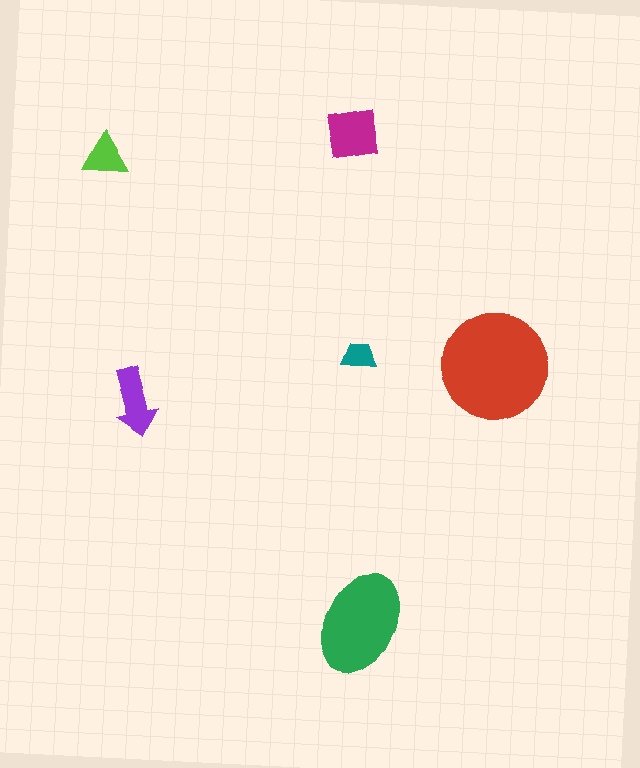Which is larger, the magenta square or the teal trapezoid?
The magenta square.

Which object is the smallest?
The teal trapezoid.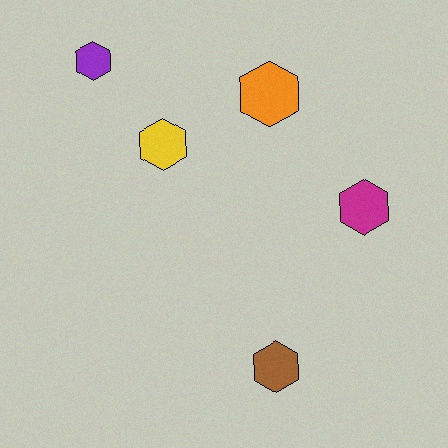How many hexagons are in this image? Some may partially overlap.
There are 5 hexagons.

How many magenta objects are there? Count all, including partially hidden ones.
There is 1 magenta object.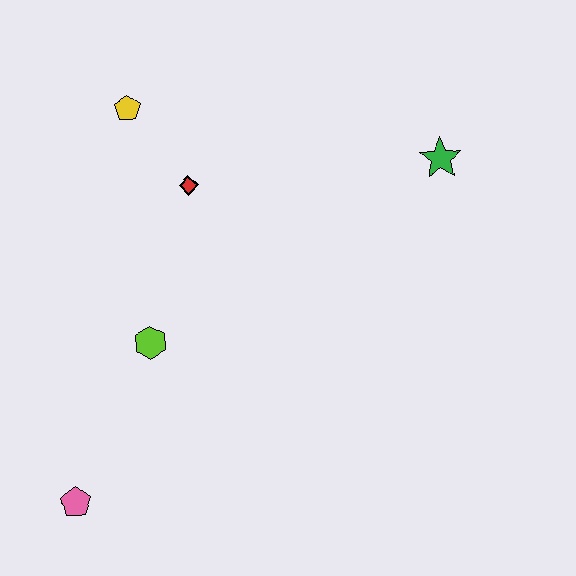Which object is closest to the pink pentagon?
The lime hexagon is closest to the pink pentagon.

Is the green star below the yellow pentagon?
Yes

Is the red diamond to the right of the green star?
No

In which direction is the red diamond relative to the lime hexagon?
The red diamond is above the lime hexagon.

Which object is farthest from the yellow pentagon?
The pink pentagon is farthest from the yellow pentagon.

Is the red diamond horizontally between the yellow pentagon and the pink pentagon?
No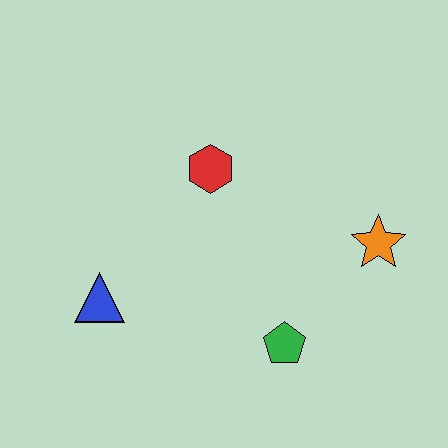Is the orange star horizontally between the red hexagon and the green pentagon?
No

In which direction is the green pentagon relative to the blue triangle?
The green pentagon is to the right of the blue triangle.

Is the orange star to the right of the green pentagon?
Yes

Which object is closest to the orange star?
The green pentagon is closest to the orange star.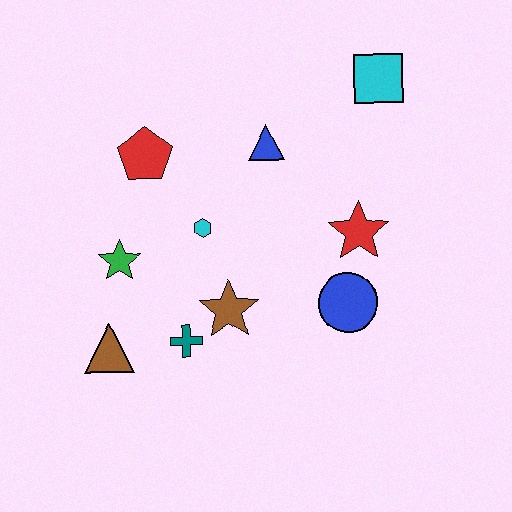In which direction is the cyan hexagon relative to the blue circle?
The cyan hexagon is to the left of the blue circle.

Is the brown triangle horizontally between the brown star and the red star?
No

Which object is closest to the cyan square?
The blue triangle is closest to the cyan square.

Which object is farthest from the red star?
The brown triangle is farthest from the red star.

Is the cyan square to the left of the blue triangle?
No